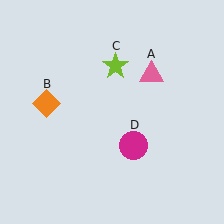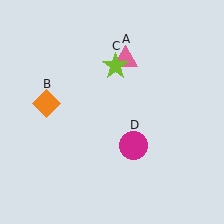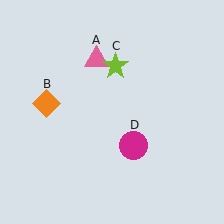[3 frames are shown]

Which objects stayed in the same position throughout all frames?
Orange diamond (object B) and lime star (object C) and magenta circle (object D) remained stationary.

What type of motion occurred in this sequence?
The pink triangle (object A) rotated counterclockwise around the center of the scene.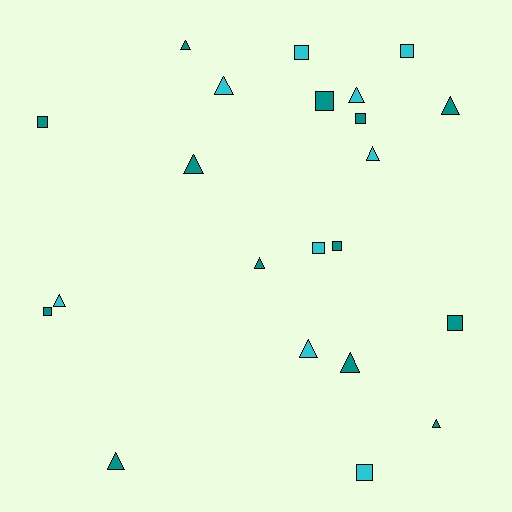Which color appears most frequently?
Teal, with 13 objects.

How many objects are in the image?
There are 22 objects.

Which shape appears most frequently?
Triangle, with 12 objects.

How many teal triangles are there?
There are 7 teal triangles.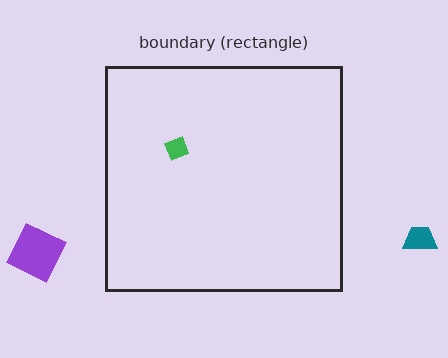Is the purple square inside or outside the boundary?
Outside.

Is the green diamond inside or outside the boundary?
Inside.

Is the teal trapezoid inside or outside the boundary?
Outside.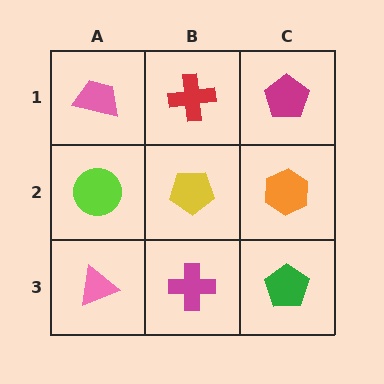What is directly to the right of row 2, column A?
A yellow pentagon.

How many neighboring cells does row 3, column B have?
3.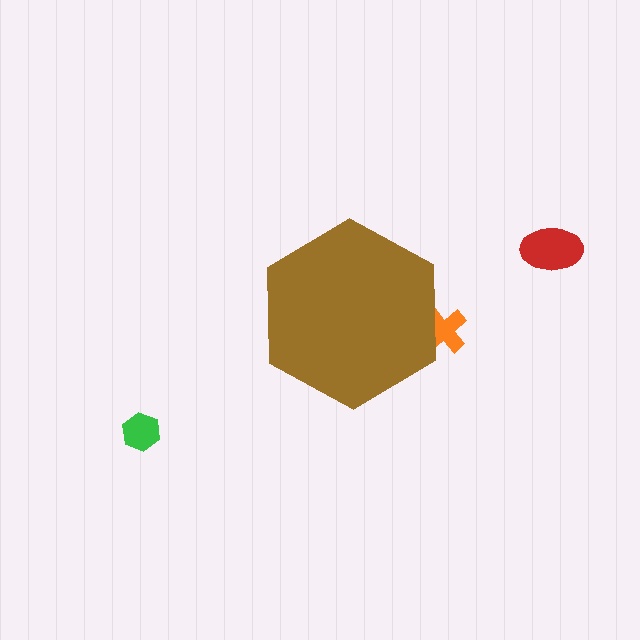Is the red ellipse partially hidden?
No, the red ellipse is fully visible.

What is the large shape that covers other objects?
A brown hexagon.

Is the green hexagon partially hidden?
No, the green hexagon is fully visible.